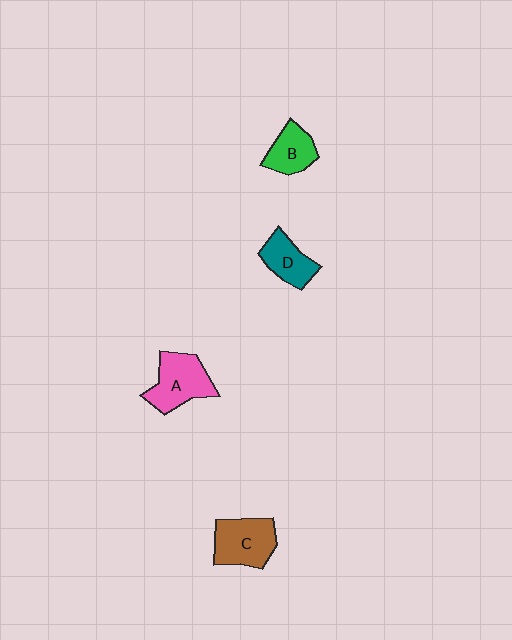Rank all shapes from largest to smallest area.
From largest to smallest: A (pink), C (brown), D (teal), B (green).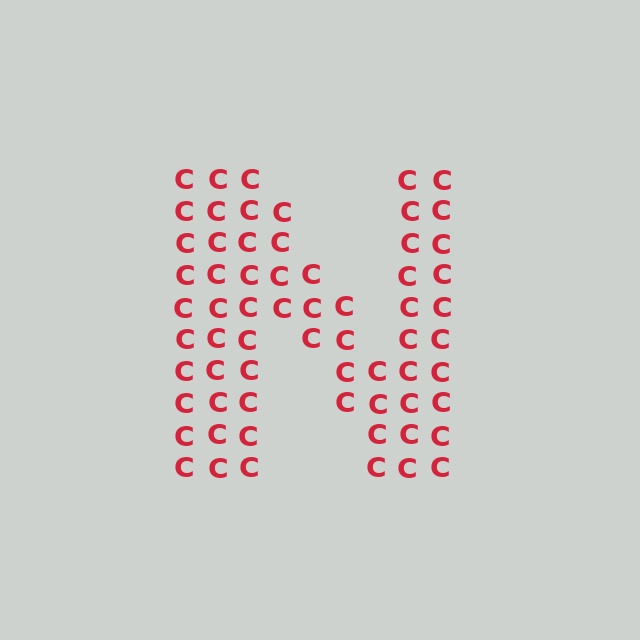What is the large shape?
The large shape is the letter N.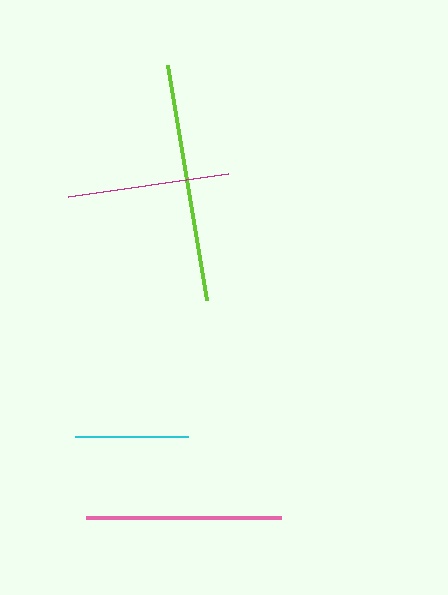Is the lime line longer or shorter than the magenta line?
The lime line is longer than the magenta line.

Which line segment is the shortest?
The cyan line is the shortest at approximately 112 pixels.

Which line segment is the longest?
The lime line is the longest at approximately 239 pixels.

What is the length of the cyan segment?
The cyan segment is approximately 112 pixels long.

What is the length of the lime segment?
The lime segment is approximately 239 pixels long.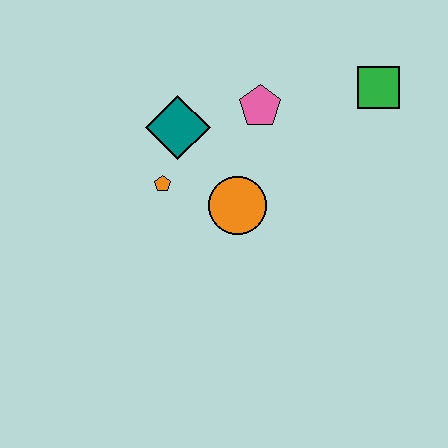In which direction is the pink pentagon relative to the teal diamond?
The pink pentagon is to the right of the teal diamond.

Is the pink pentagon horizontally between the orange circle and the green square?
Yes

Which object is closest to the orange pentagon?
The teal diamond is closest to the orange pentagon.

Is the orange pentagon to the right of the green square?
No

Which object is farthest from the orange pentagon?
The green square is farthest from the orange pentagon.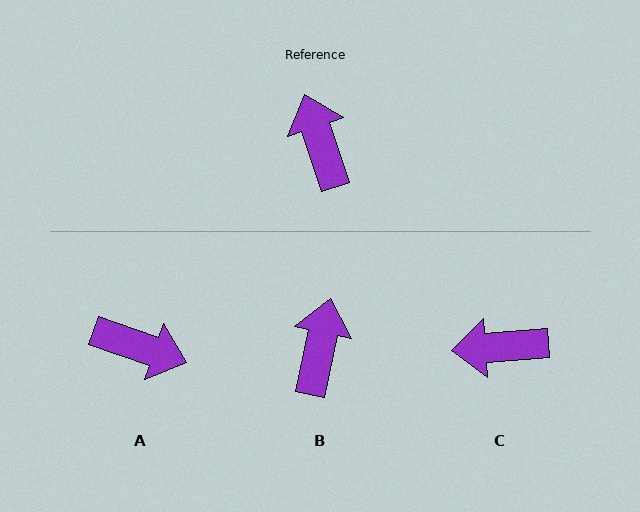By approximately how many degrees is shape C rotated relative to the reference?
Approximately 76 degrees counter-clockwise.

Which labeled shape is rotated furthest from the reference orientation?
A, about 128 degrees away.